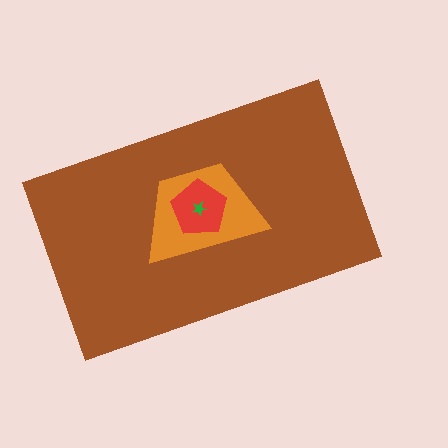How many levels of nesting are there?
4.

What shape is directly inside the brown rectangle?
The orange trapezoid.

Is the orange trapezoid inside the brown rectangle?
Yes.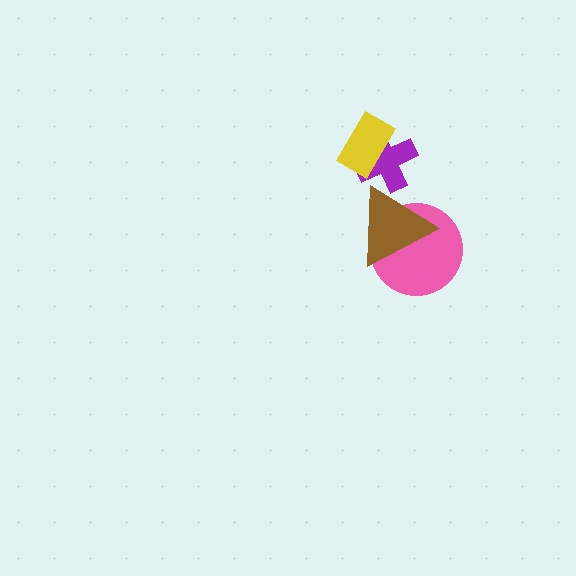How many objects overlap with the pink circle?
1 object overlaps with the pink circle.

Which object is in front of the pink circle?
The brown triangle is in front of the pink circle.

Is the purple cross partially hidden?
Yes, it is partially covered by another shape.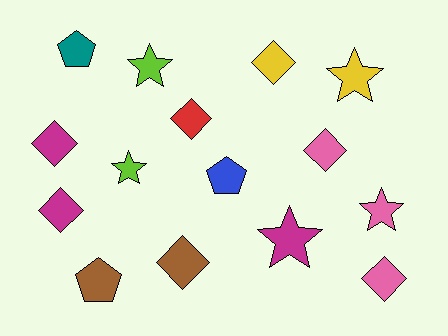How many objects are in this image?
There are 15 objects.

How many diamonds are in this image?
There are 7 diamonds.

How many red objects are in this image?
There is 1 red object.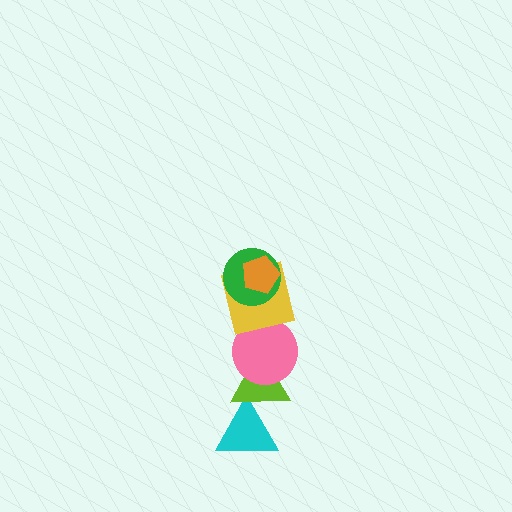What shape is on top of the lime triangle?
The pink circle is on top of the lime triangle.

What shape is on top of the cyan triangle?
The lime triangle is on top of the cyan triangle.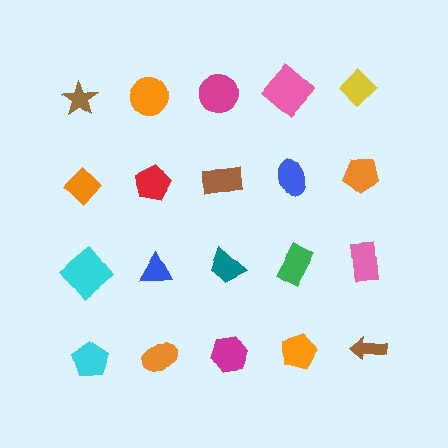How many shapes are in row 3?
5 shapes.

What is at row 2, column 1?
An orange diamond.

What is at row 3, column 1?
A cyan diamond.